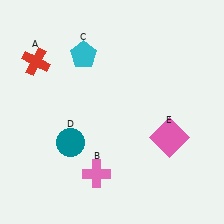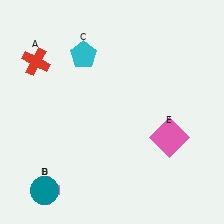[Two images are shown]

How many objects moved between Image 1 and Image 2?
2 objects moved between the two images.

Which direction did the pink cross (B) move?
The pink cross (B) moved left.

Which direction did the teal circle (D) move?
The teal circle (D) moved down.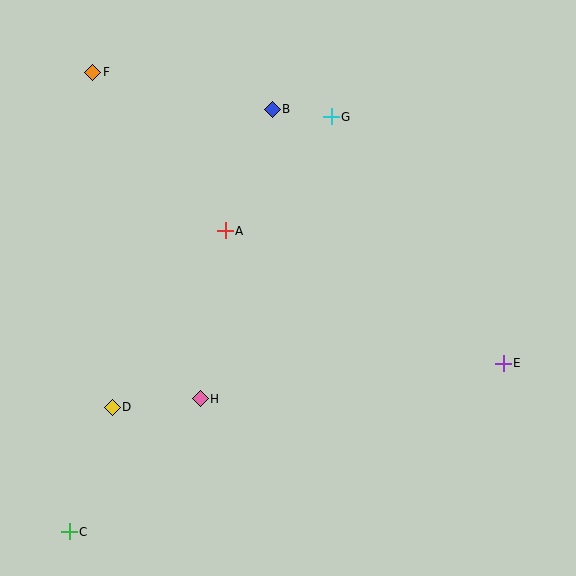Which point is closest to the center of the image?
Point A at (225, 231) is closest to the center.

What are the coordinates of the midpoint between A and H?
The midpoint between A and H is at (213, 315).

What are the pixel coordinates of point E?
Point E is at (503, 363).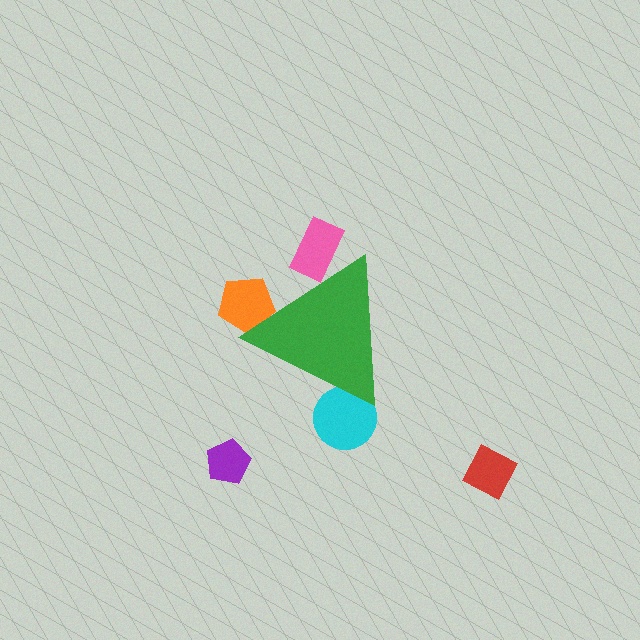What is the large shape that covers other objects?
A green triangle.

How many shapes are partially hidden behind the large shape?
3 shapes are partially hidden.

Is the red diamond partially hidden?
No, the red diamond is fully visible.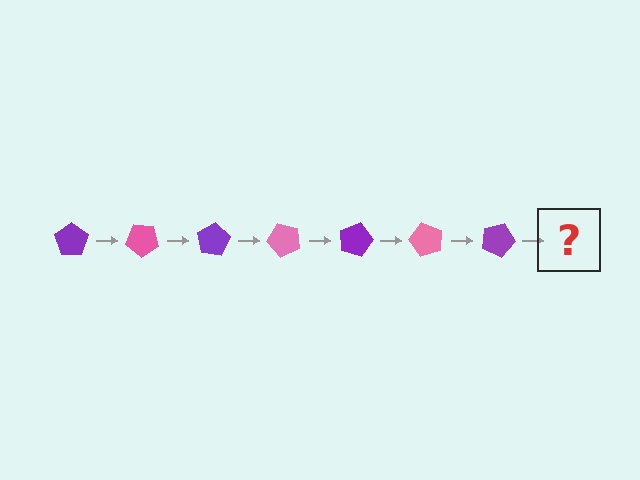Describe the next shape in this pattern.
It should be a pink pentagon, rotated 280 degrees from the start.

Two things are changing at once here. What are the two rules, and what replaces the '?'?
The two rules are that it rotates 40 degrees each step and the color cycles through purple and pink. The '?' should be a pink pentagon, rotated 280 degrees from the start.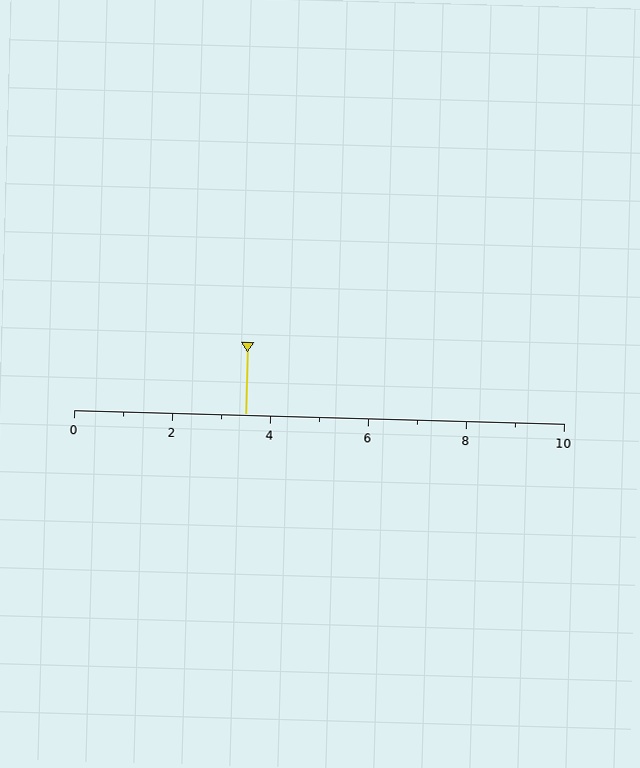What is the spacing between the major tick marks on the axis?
The major ticks are spaced 2 apart.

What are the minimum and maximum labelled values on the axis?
The axis runs from 0 to 10.